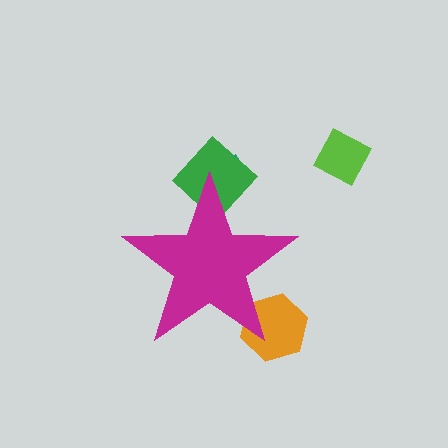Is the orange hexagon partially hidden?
Yes, the orange hexagon is partially hidden behind the magenta star.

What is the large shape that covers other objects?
A magenta star.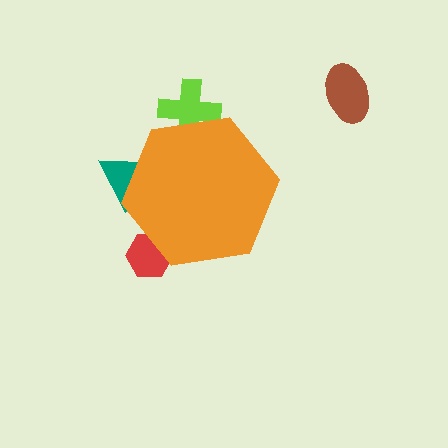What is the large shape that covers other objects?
An orange hexagon.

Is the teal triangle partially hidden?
Yes, the teal triangle is partially hidden behind the orange hexagon.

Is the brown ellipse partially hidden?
No, the brown ellipse is fully visible.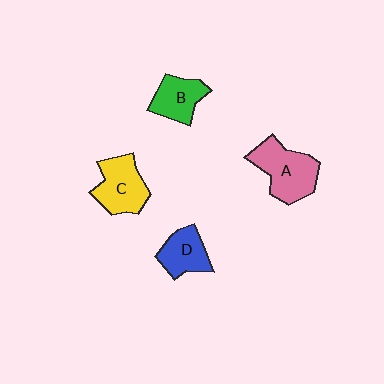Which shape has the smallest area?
Shape D (blue).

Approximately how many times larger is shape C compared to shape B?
Approximately 1.3 times.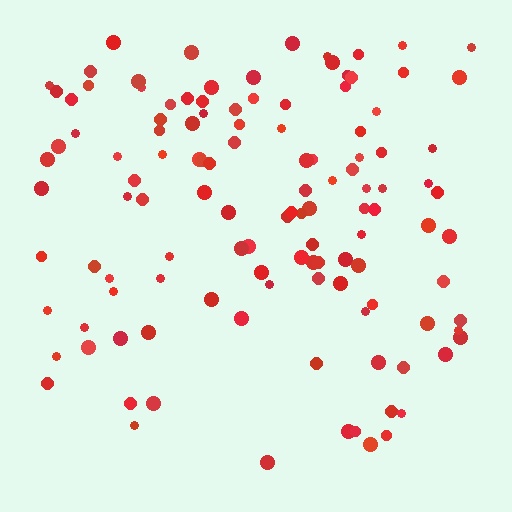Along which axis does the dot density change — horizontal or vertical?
Vertical.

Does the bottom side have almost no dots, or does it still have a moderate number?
Still a moderate number, just noticeably fewer than the top.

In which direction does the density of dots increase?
From bottom to top, with the top side densest.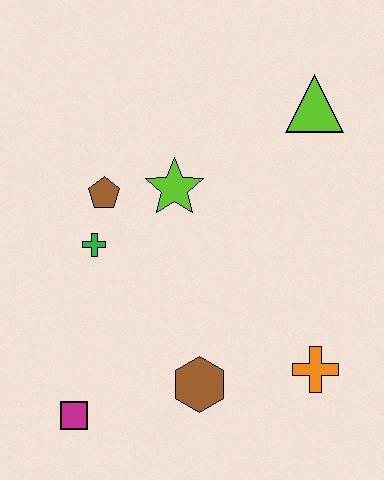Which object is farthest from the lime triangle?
The magenta square is farthest from the lime triangle.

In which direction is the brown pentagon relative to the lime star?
The brown pentagon is to the left of the lime star.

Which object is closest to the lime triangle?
The lime star is closest to the lime triangle.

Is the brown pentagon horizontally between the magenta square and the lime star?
Yes